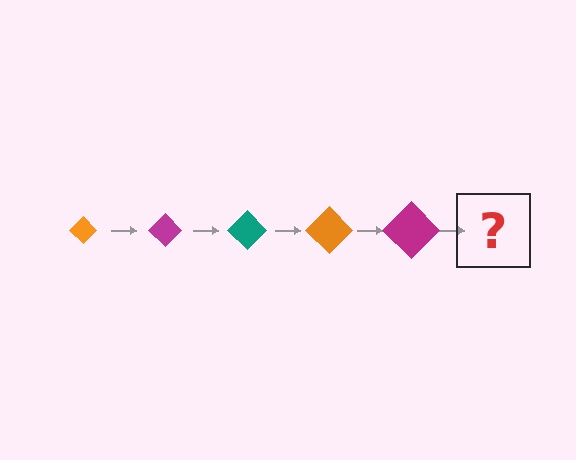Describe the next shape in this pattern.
It should be a teal diamond, larger than the previous one.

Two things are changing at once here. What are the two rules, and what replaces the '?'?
The two rules are that the diamond grows larger each step and the color cycles through orange, magenta, and teal. The '?' should be a teal diamond, larger than the previous one.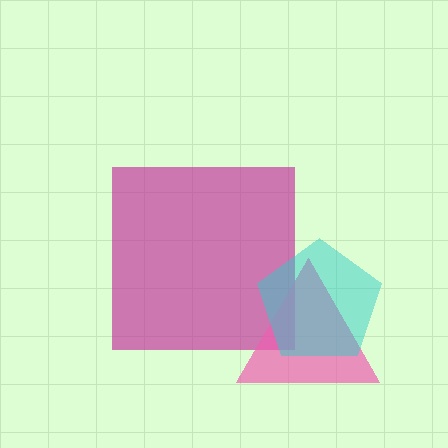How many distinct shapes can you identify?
There are 3 distinct shapes: a magenta square, a pink triangle, a cyan pentagon.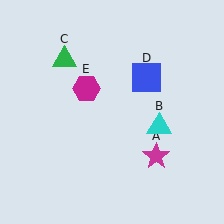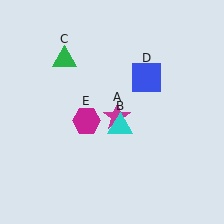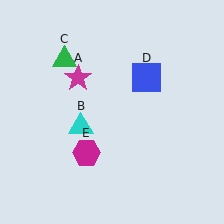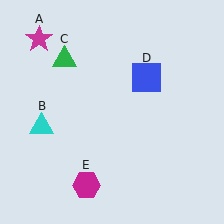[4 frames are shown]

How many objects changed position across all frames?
3 objects changed position: magenta star (object A), cyan triangle (object B), magenta hexagon (object E).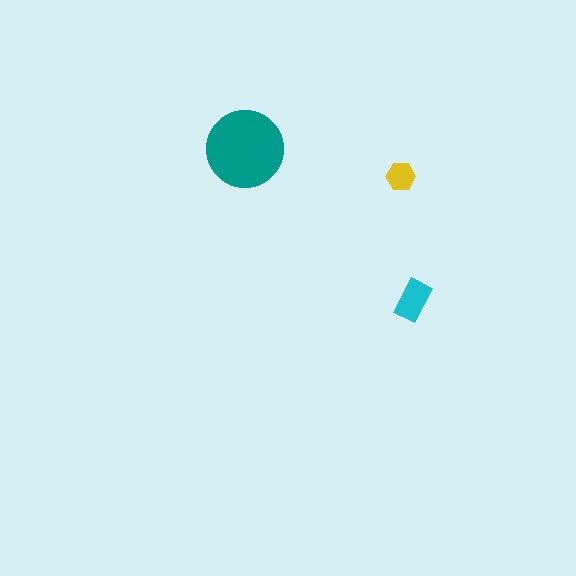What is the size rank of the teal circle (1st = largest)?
1st.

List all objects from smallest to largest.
The yellow hexagon, the cyan rectangle, the teal circle.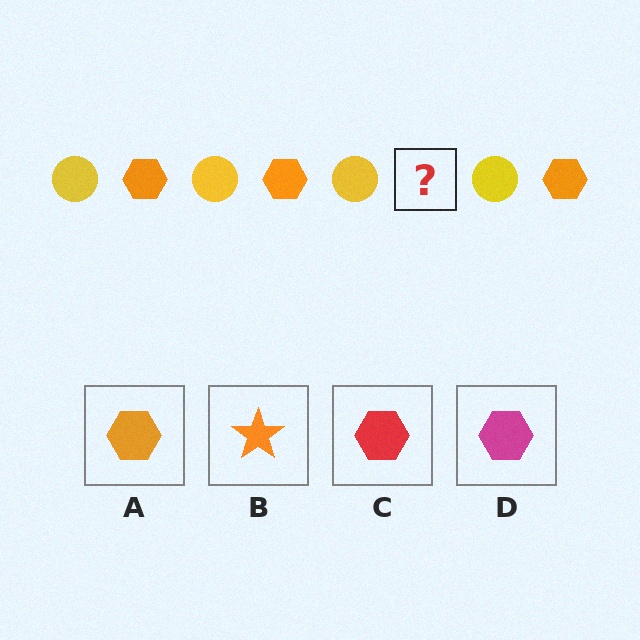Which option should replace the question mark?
Option A.